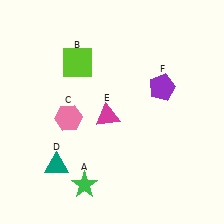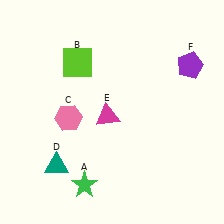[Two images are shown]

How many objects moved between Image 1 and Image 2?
1 object moved between the two images.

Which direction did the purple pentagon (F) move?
The purple pentagon (F) moved right.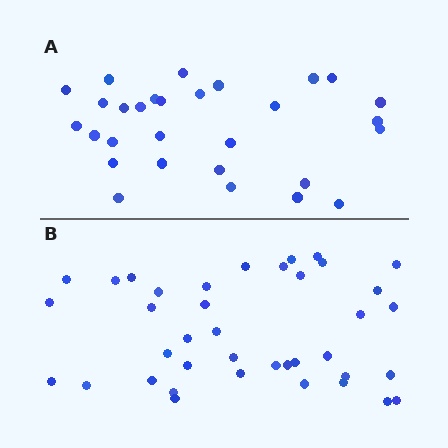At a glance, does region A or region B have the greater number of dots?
Region B (the bottom region) has more dots.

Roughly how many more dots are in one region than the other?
Region B has roughly 10 or so more dots than region A.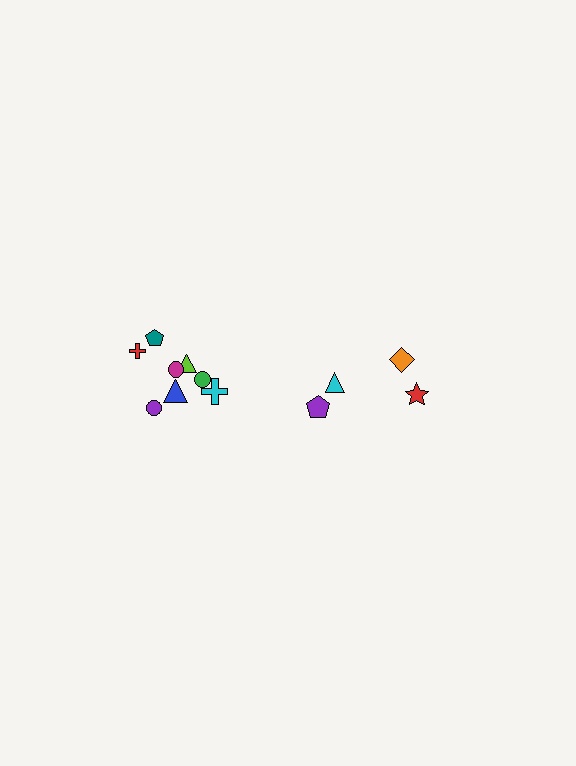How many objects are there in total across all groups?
There are 12 objects.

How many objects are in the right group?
There are 4 objects.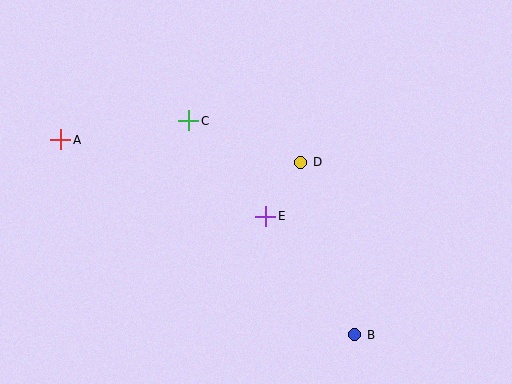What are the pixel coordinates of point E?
Point E is at (266, 216).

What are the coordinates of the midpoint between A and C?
The midpoint between A and C is at (125, 130).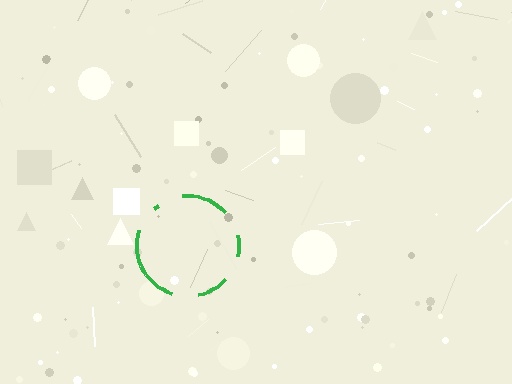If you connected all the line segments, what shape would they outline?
They would outline a circle.